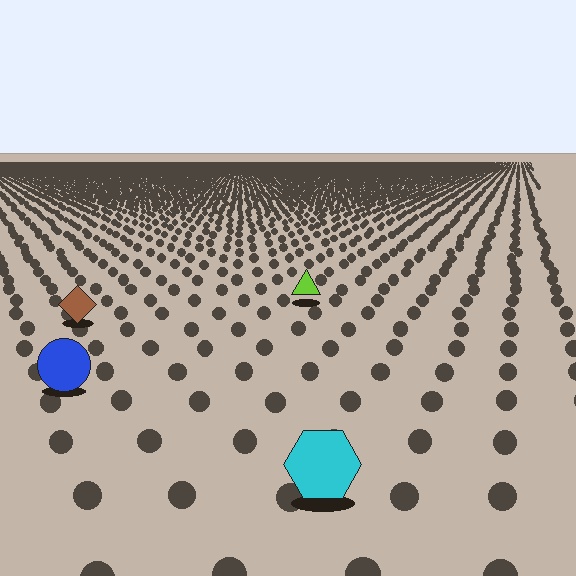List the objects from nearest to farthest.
From nearest to farthest: the cyan hexagon, the blue circle, the brown diamond, the lime triangle.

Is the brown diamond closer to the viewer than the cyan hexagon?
No. The cyan hexagon is closer — you can tell from the texture gradient: the ground texture is coarser near it.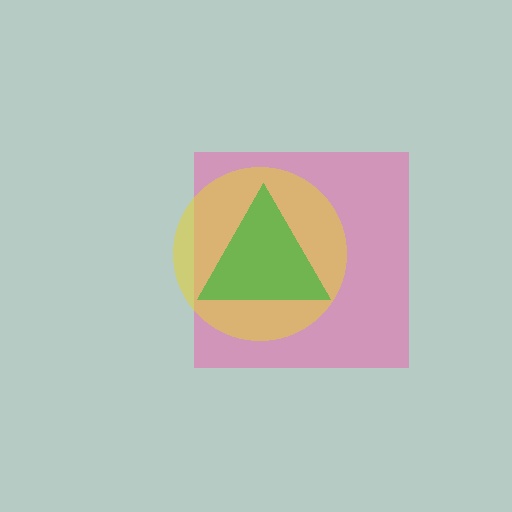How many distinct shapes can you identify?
There are 3 distinct shapes: a pink square, a yellow circle, a green triangle.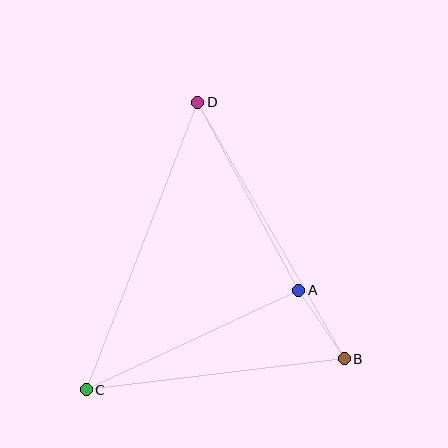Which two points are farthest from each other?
Points C and D are farthest from each other.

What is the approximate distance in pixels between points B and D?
The distance between B and D is approximately 296 pixels.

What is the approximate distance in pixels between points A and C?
The distance between A and C is approximately 235 pixels.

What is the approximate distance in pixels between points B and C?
The distance between B and C is approximately 260 pixels.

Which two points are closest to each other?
Points A and B are closest to each other.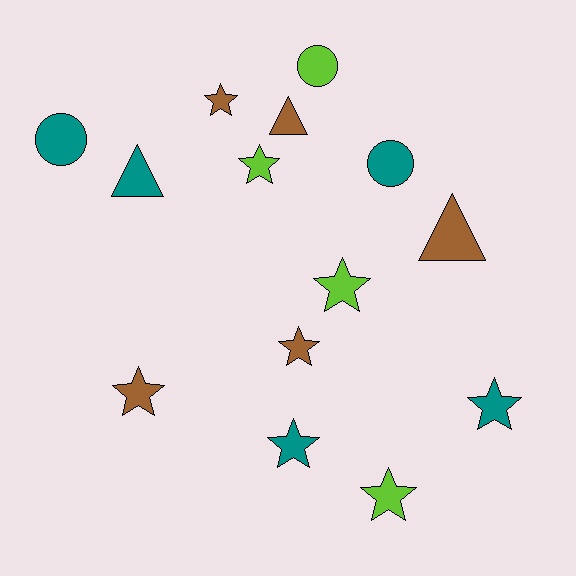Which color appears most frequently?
Teal, with 5 objects.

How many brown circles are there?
There are no brown circles.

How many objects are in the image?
There are 14 objects.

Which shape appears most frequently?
Star, with 8 objects.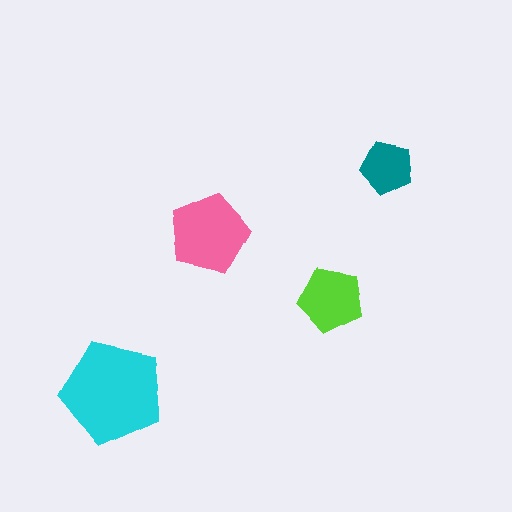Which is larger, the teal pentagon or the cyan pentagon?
The cyan one.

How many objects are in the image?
There are 4 objects in the image.